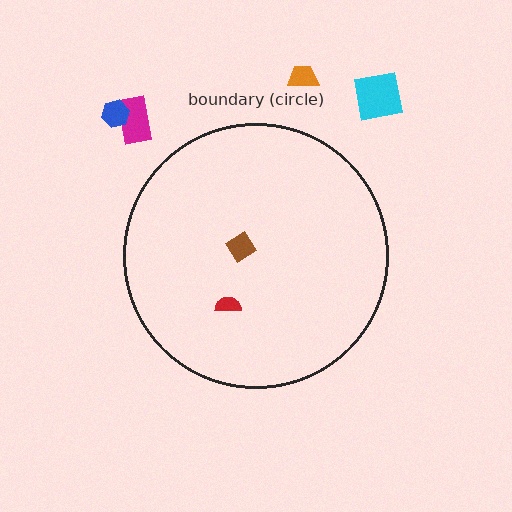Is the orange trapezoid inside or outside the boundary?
Outside.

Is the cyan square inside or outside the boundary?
Outside.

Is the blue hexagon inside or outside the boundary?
Outside.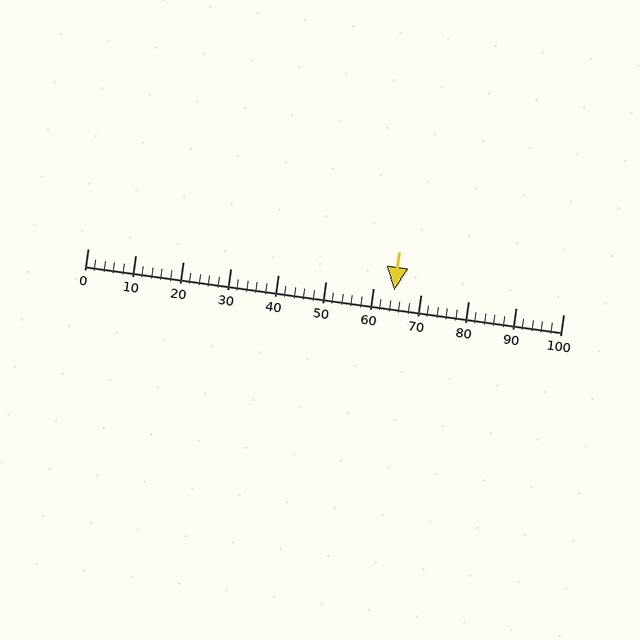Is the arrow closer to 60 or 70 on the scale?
The arrow is closer to 60.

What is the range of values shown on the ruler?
The ruler shows values from 0 to 100.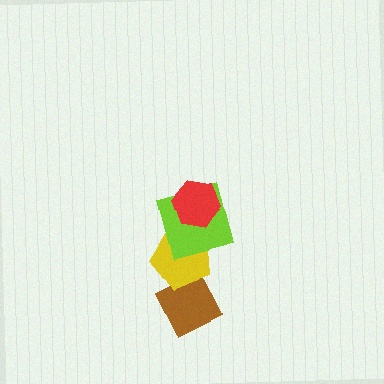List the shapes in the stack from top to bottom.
From top to bottom: the red hexagon, the lime square, the yellow pentagon, the brown diamond.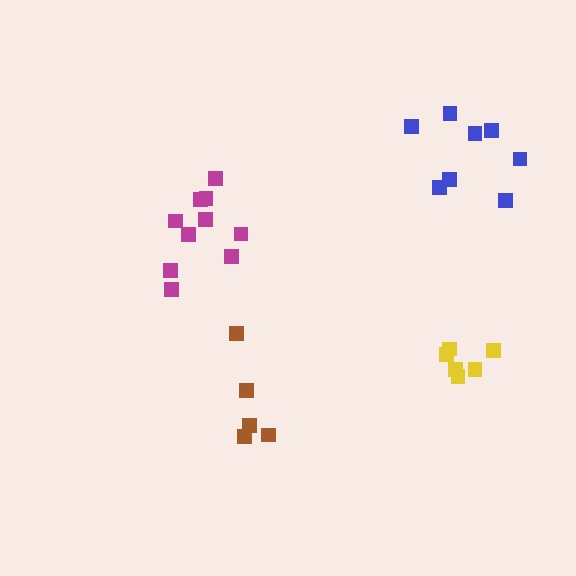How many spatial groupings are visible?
There are 4 spatial groupings.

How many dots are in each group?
Group 1: 10 dots, Group 2: 6 dots, Group 3: 5 dots, Group 4: 8 dots (29 total).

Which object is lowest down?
The brown cluster is bottommost.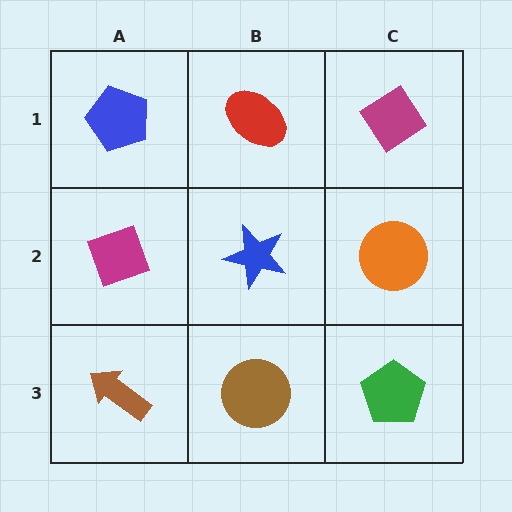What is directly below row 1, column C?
An orange circle.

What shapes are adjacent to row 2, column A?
A blue pentagon (row 1, column A), a brown arrow (row 3, column A), a blue star (row 2, column B).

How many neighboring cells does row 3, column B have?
3.